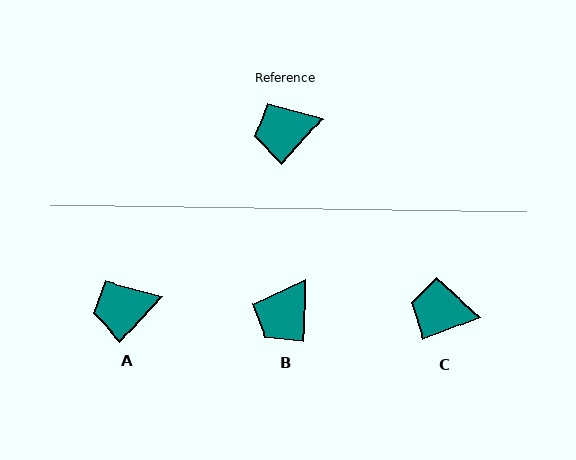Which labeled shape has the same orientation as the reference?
A.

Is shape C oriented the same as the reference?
No, it is off by about 26 degrees.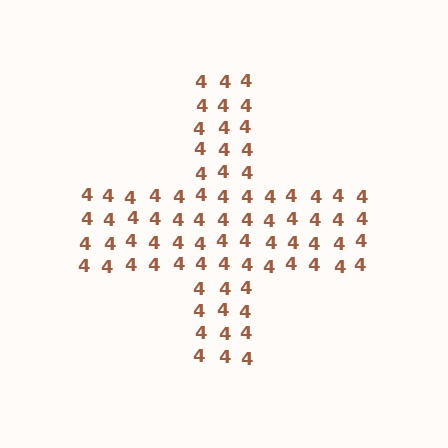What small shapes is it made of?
It is made of small digit 4's.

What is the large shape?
The large shape is a cross.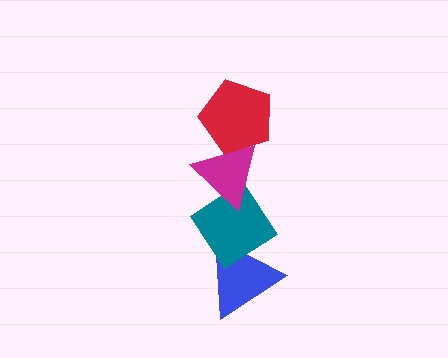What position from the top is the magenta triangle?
The magenta triangle is 2nd from the top.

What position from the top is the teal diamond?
The teal diamond is 3rd from the top.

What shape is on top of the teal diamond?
The magenta triangle is on top of the teal diamond.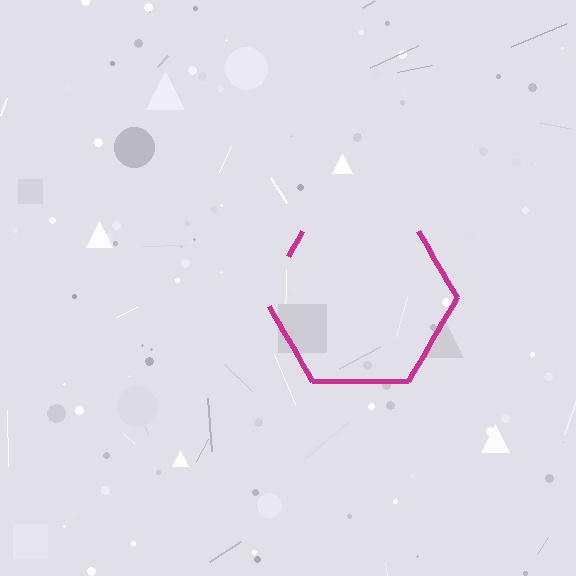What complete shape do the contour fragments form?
The contour fragments form a hexagon.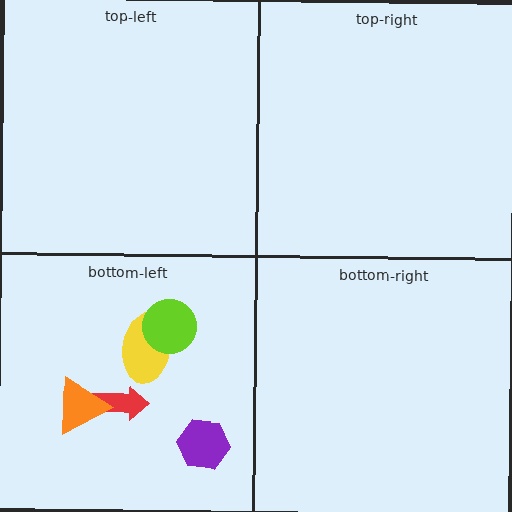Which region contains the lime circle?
The bottom-left region.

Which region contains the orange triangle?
The bottom-left region.